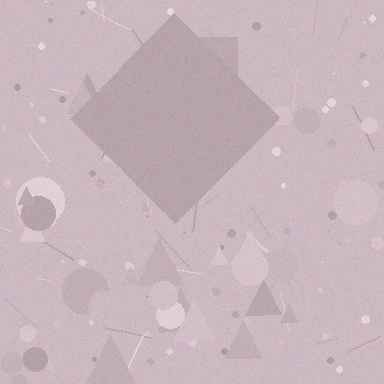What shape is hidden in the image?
A diamond is hidden in the image.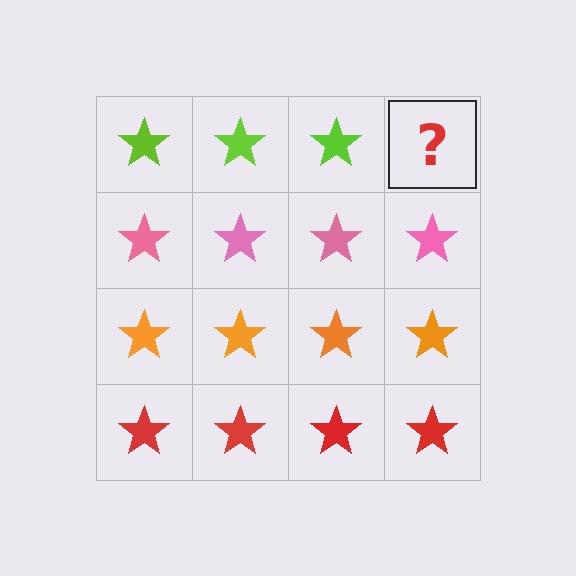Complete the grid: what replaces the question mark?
The question mark should be replaced with a lime star.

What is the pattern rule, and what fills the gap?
The rule is that each row has a consistent color. The gap should be filled with a lime star.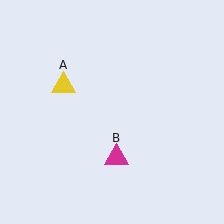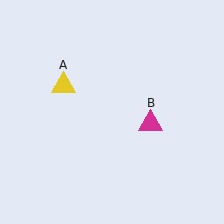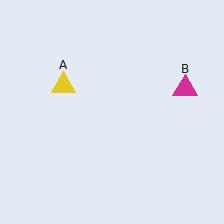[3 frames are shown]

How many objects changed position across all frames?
1 object changed position: magenta triangle (object B).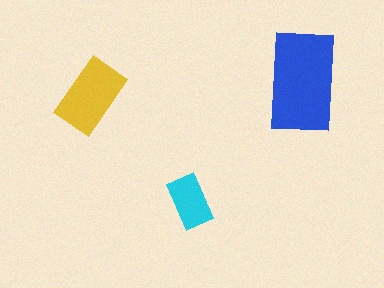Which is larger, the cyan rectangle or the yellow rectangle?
The yellow one.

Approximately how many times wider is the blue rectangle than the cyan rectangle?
About 2 times wider.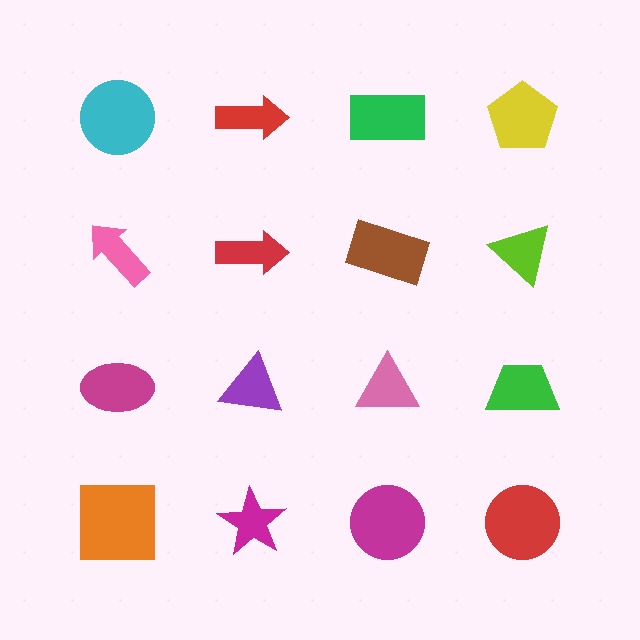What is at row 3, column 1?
A magenta ellipse.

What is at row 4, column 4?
A red circle.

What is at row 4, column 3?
A magenta circle.